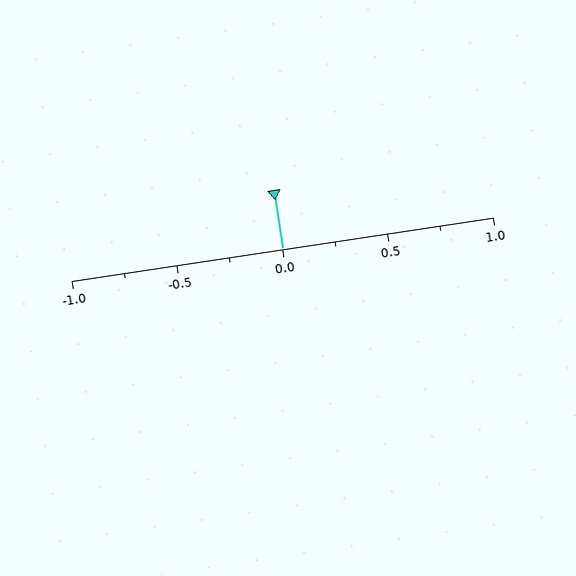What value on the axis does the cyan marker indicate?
The marker indicates approximately 0.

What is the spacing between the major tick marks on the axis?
The major ticks are spaced 0.5 apart.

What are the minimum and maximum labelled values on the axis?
The axis runs from -1.0 to 1.0.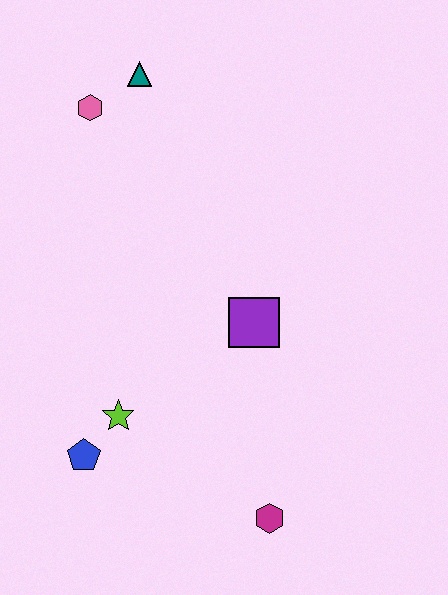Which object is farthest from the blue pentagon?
The teal triangle is farthest from the blue pentagon.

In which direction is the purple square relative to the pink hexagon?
The purple square is below the pink hexagon.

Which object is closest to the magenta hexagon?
The lime star is closest to the magenta hexagon.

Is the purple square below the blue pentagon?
No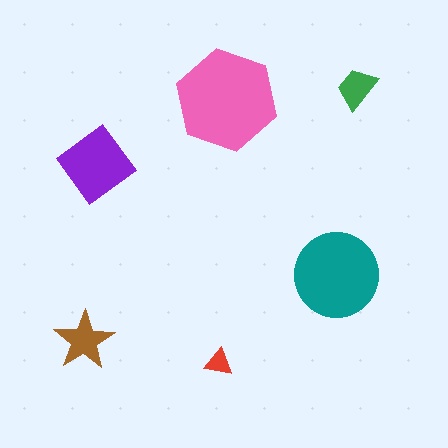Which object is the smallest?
The red triangle.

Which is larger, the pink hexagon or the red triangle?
The pink hexagon.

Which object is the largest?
The pink hexagon.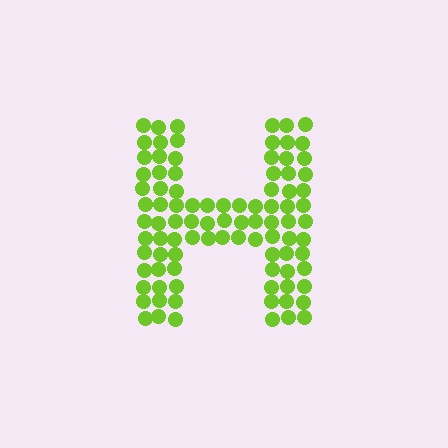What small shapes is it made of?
It is made of small circles.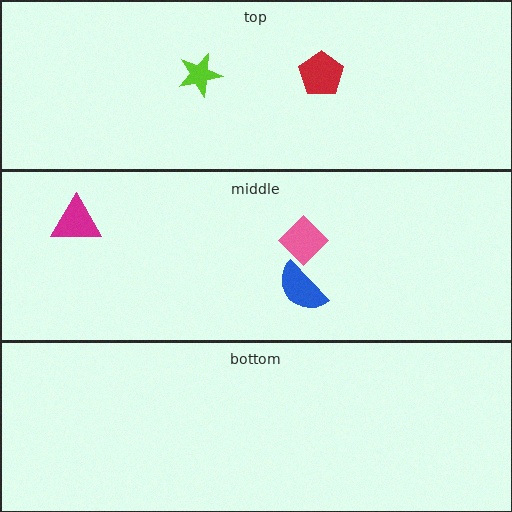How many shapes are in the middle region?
3.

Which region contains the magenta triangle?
The middle region.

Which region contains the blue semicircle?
The middle region.